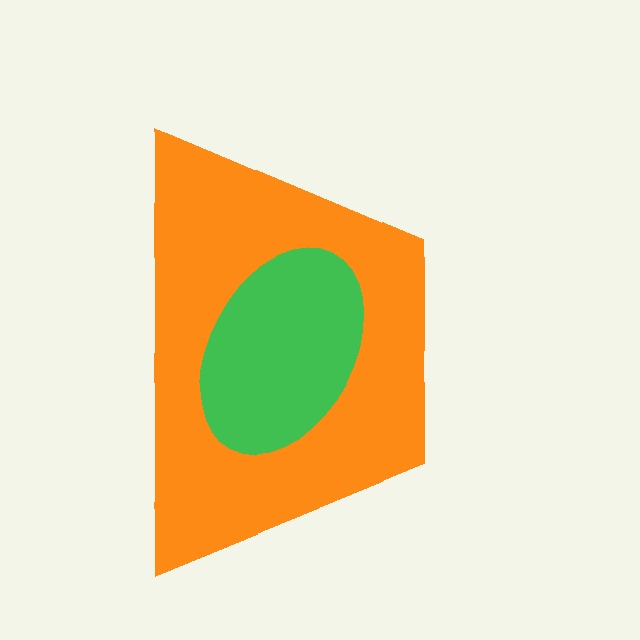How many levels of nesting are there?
2.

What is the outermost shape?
The orange trapezoid.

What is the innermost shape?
The green ellipse.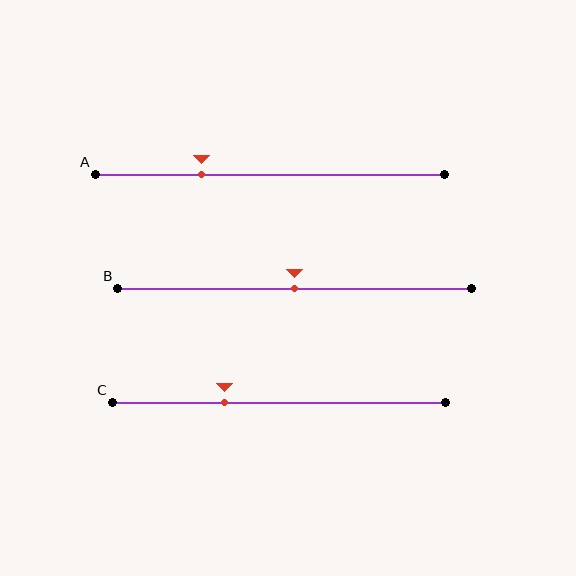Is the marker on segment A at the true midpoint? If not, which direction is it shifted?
No, the marker on segment A is shifted to the left by about 20% of the segment length.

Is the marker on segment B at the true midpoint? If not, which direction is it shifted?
Yes, the marker on segment B is at the true midpoint.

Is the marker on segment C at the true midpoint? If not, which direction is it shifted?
No, the marker on segment C is shifted to the left by about 16% of the segment length.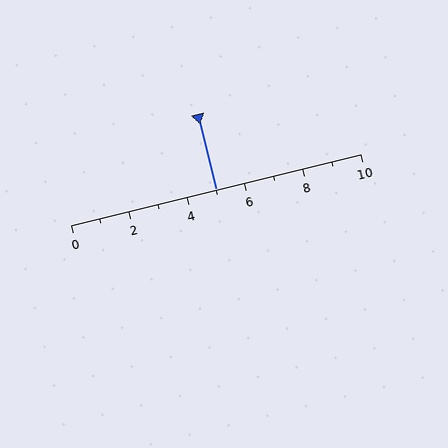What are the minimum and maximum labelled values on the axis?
The axis runs from 0 to 10.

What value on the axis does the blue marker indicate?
The marker indicates approximately 5.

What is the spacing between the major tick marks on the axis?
The major ticks are spaced 2 apart.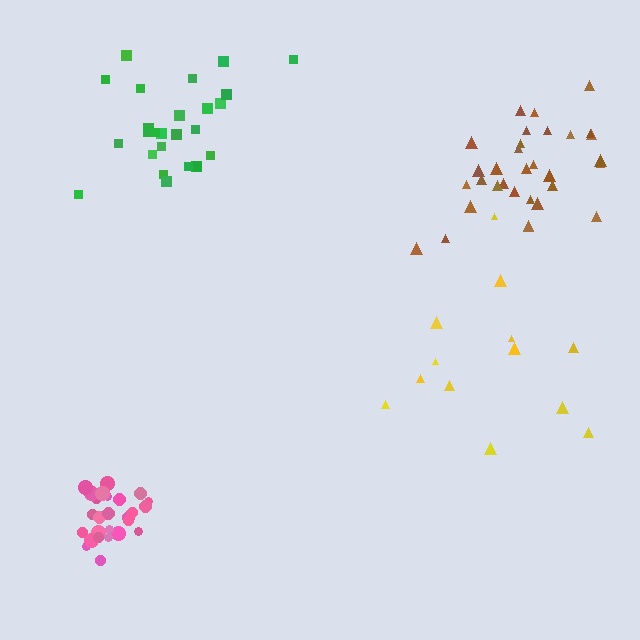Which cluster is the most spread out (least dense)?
Yellow.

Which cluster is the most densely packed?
Pink.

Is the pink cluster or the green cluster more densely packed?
Pink.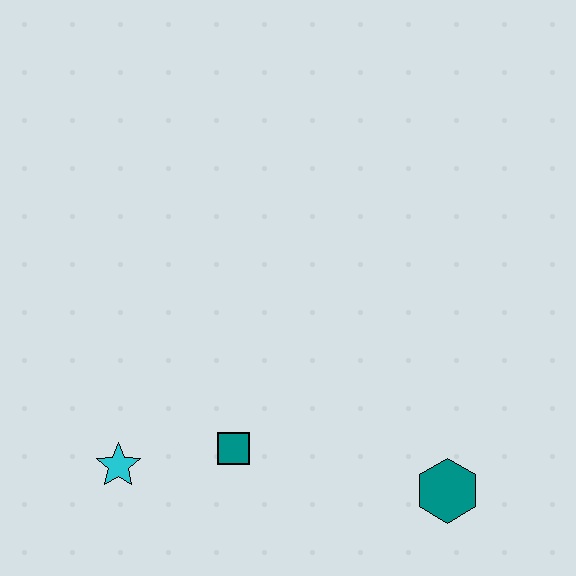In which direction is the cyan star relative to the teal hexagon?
The cyan star is to the left of the teal hexagon.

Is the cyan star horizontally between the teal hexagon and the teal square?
No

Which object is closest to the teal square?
The cyan star is closest to the teal square.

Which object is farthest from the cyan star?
The teal hexagon is farthest from the cyan star.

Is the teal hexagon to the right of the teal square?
Yes